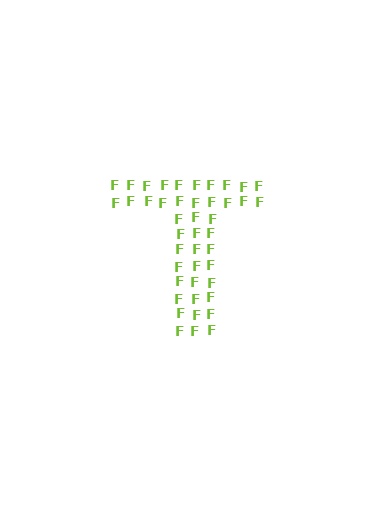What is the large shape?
The large shape is the letter T.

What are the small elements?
The small elements are letter F's.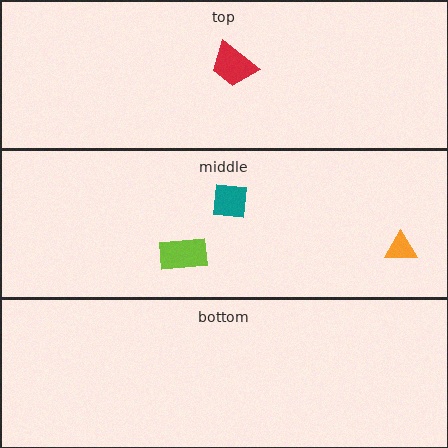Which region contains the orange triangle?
The middle region.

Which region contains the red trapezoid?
The top region.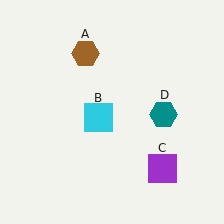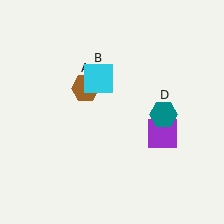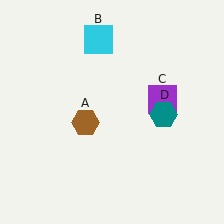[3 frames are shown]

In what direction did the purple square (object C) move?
The purple square (object C) moved up.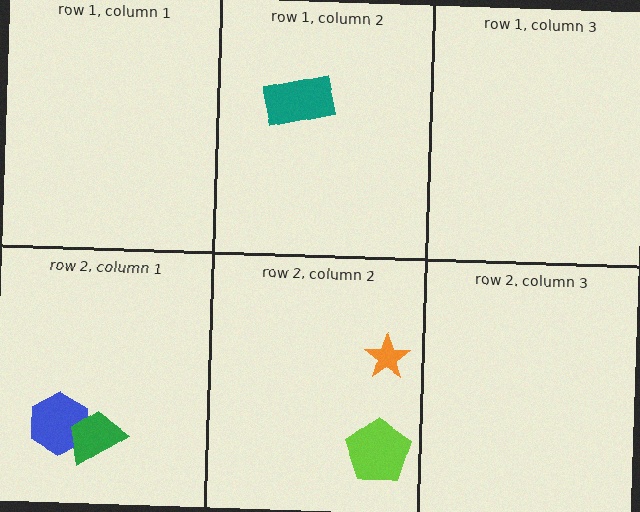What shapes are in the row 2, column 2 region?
The lime pentagon, the orange star.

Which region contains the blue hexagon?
The row 2, column 1 region.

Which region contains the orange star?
The row 2, column 2 region.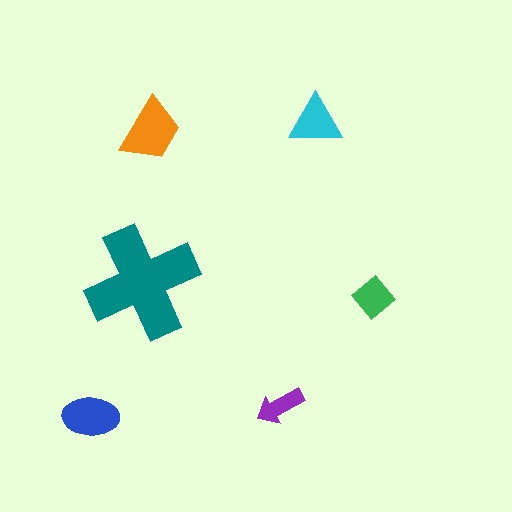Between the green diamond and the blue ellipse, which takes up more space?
The blue ellipse.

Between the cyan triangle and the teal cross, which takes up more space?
The teal cross.